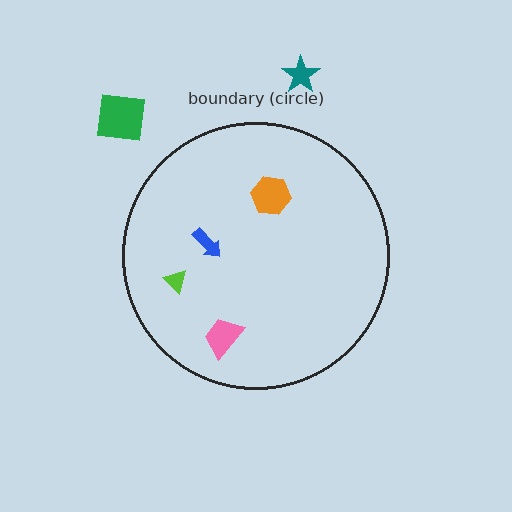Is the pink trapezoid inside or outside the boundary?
Inside.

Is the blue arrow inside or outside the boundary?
Inside.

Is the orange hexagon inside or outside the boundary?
Inside.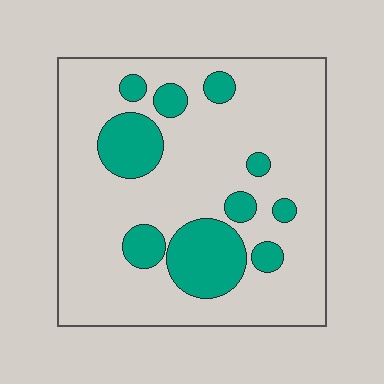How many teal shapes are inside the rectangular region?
10.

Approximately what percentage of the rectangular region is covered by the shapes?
Approximately 20%.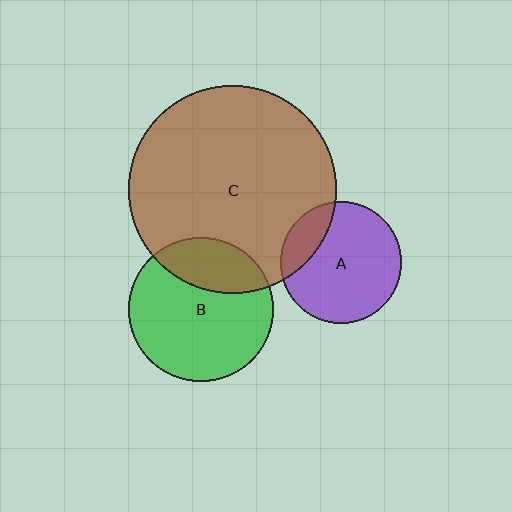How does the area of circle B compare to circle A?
Approximately 1.4 times.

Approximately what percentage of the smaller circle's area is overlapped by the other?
Approximately 20%.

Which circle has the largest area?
Circle C (brown).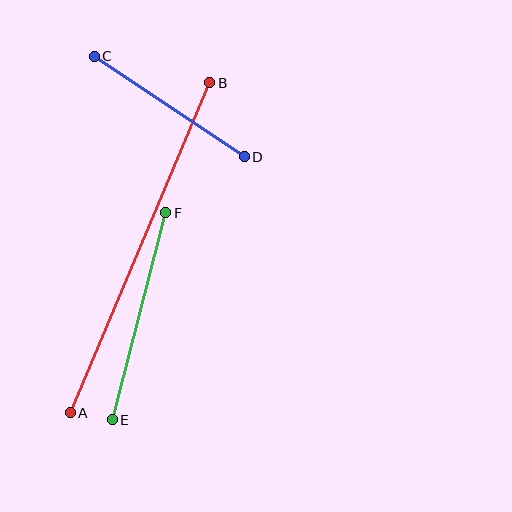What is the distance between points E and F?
The distance is approximately 214 pixels.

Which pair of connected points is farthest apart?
Points A and B are farthest apart.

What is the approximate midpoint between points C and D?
The midpoint is at approximately (169, 106) pixels.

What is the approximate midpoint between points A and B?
The midpoint is at approximately (140, 248) pixels.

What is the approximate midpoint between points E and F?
The midpoint is at approximately (139, 316) pixels.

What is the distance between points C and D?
The distance is approximately 181 pixels.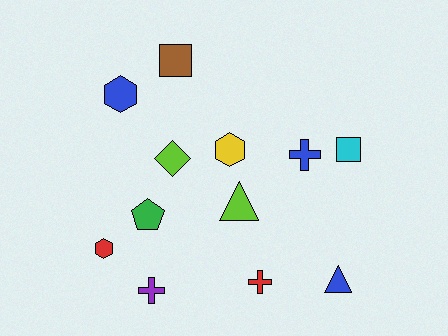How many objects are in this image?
There are 12 objects.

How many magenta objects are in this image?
There are no magenta objects.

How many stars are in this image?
There are no stars.